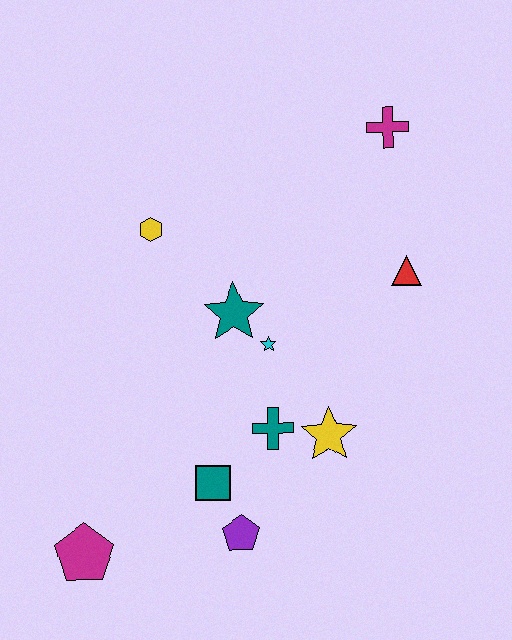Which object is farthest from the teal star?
The magenta pentagon is farthest from the teal star.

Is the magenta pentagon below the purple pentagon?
Yes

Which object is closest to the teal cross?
The yellow star is closest to the teal cross.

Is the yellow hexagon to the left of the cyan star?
Yes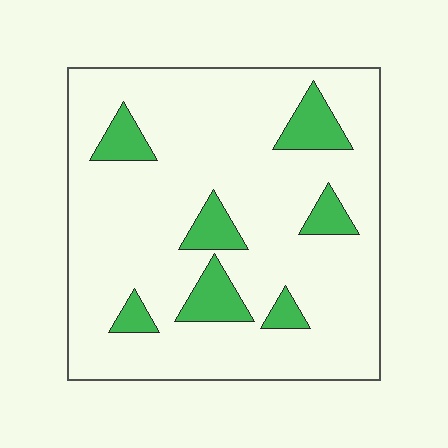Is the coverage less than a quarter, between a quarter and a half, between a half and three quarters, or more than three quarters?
Less than a quarter.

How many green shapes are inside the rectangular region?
7.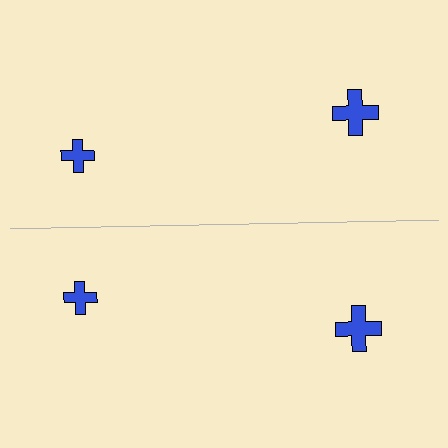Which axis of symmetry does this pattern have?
The pattern has a horizontal axis of symmetry running through the center of the image.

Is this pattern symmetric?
Yes, this pattern has bilateral (reflection) symmetry.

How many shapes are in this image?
There are 4 shapes in this image.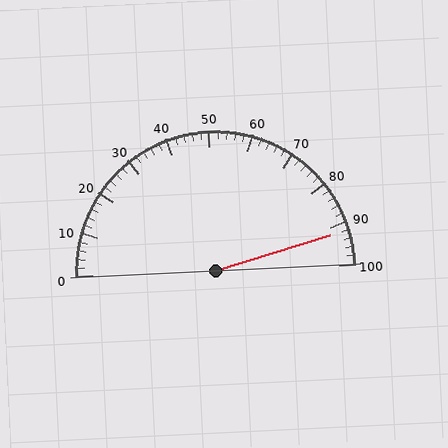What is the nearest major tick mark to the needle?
The nearest major tick mark is 90.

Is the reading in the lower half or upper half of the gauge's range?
The reading is in the upper half of the range (0 to 100).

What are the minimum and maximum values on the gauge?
The gauge ranges from 0 to 100.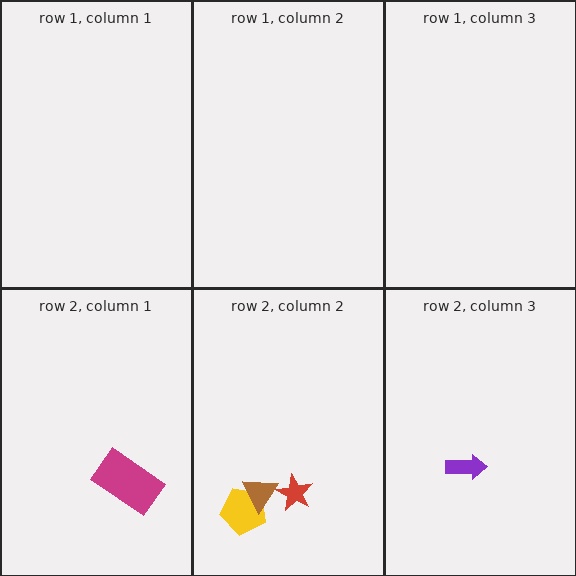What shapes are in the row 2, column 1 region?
The magenta rectangle.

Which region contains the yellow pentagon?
The row 2, column 2 region.